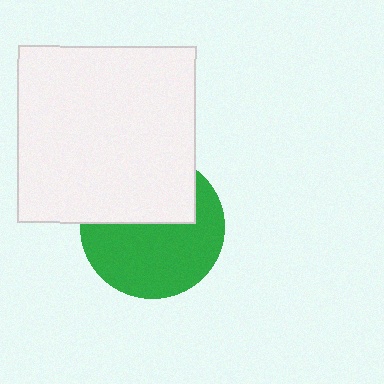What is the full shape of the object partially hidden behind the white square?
The partially hidden object is a green circle.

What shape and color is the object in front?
The object in front is a white square.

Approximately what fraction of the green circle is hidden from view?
Roughly 40% of the green circle is hidden behind the white square.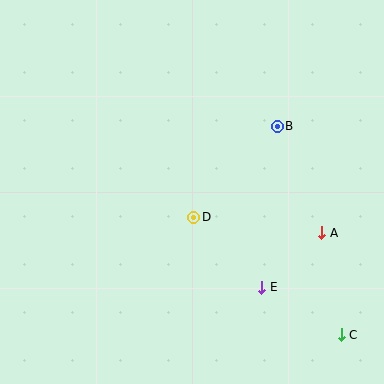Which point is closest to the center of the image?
Point D at (194, 218) is closest to the center.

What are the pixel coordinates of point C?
Point C is at (341, 335).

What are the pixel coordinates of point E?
Point E is at (262, 287).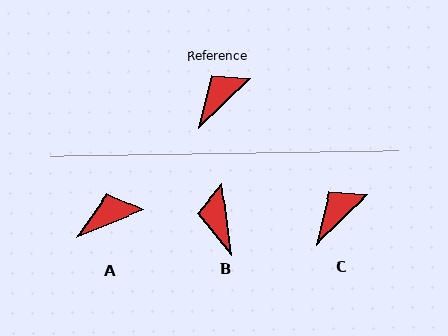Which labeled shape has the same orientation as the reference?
C.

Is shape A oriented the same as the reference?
No, it is off by about 22 degrees.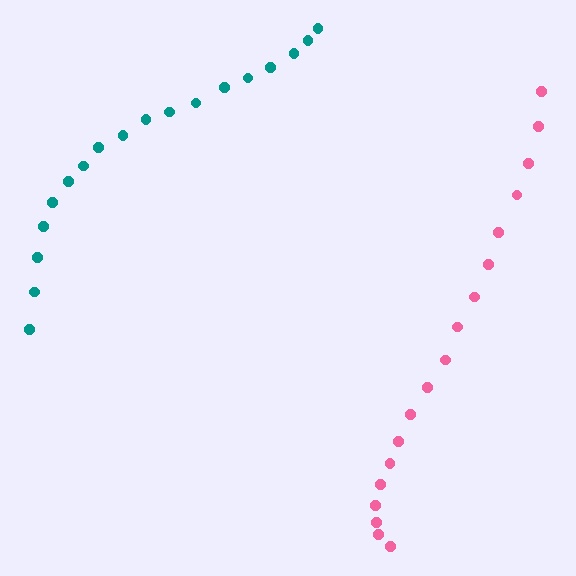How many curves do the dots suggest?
There are 2 distinct paths.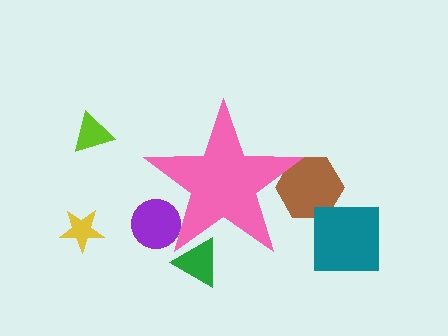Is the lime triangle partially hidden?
No, the lime triangle is fully visible.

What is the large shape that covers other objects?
A pink star.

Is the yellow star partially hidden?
No, the yellow star is fully visible.